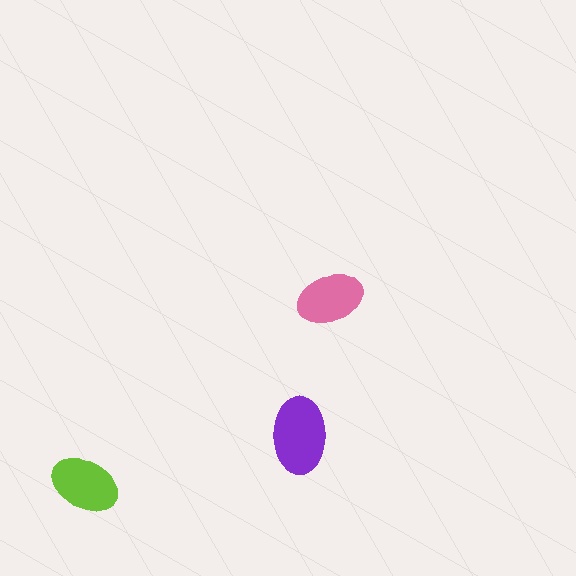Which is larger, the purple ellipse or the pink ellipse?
The purple one.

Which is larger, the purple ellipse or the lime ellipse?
The purple one.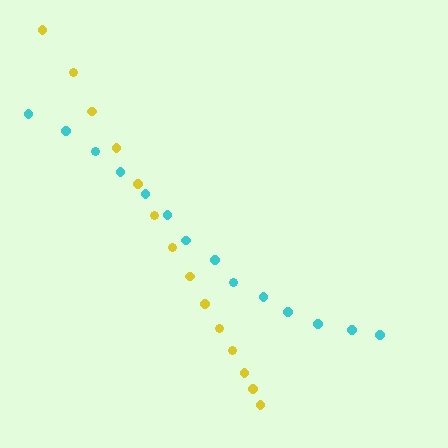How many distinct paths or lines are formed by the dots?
There are 2 distinct paths.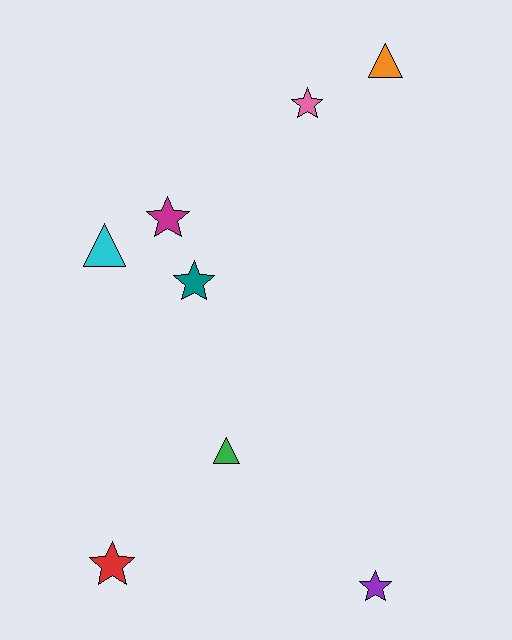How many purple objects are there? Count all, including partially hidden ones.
There is 1 purple object.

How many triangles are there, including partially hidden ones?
There are 3 triangles.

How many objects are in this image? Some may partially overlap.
There are 8 objects.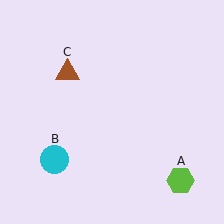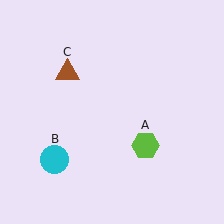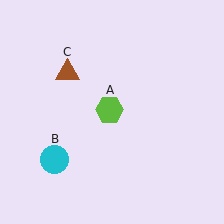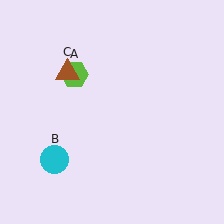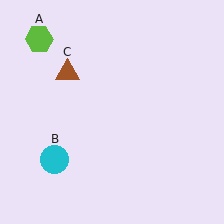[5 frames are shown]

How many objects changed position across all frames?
1 object changed position: lime hexagon (object A).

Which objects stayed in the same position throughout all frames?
Cyan circle (object B) and brown triangle (object C) remained stationary.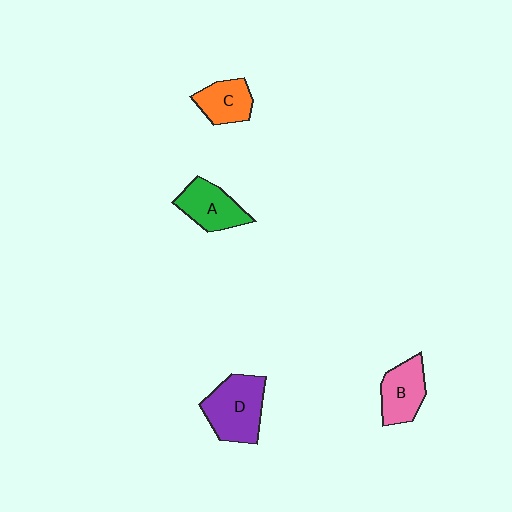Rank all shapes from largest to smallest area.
From largest to smallest: D (purple), A (green), B (pink), C (orange).